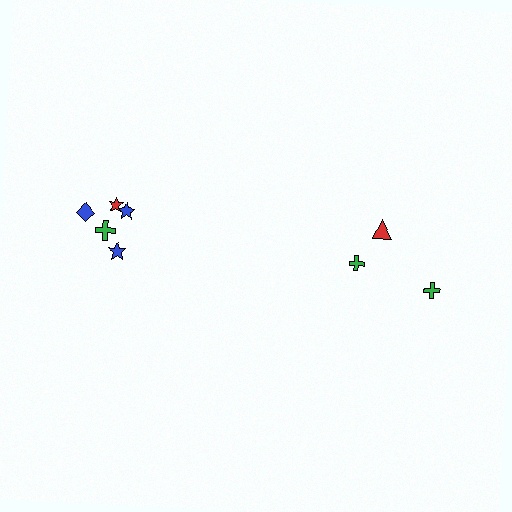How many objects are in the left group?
There are 5 objects.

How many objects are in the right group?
There are 3 objects.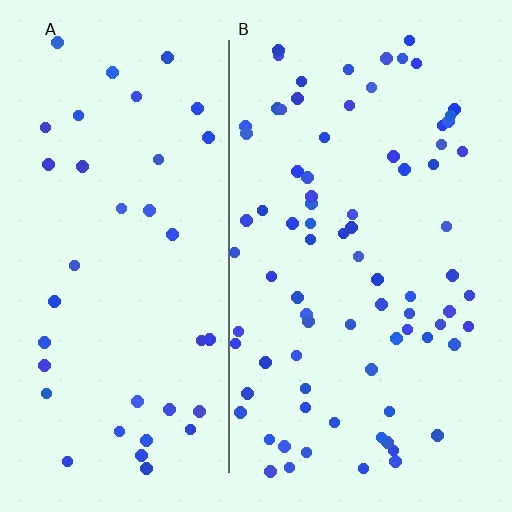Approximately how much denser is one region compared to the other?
Approximately 2.1× — region B over region A.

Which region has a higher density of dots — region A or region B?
B (the right).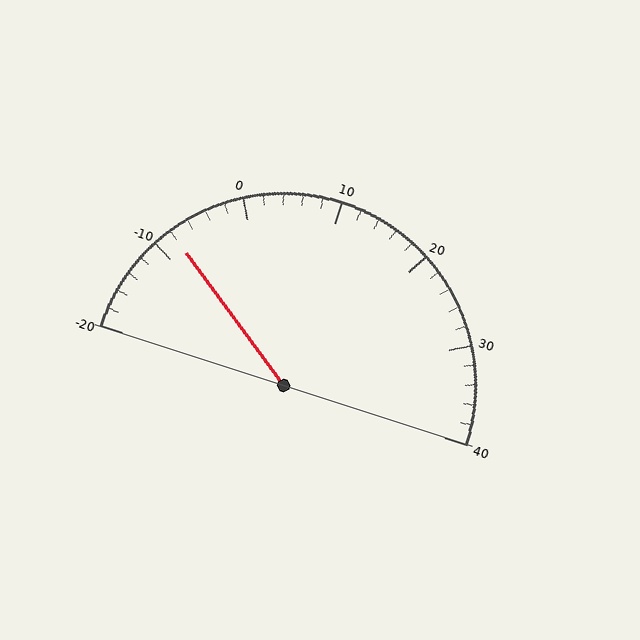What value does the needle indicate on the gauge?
The needle indicates approximately -8.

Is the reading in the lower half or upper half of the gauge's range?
The reading is in the lower half of the range (-20 to 40).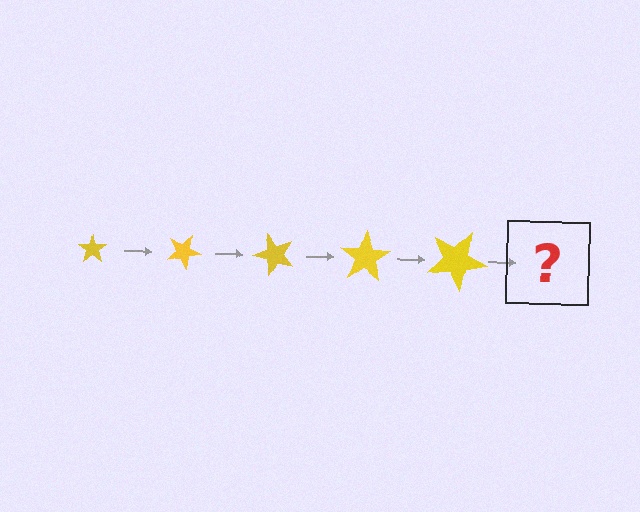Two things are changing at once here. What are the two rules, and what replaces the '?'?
The two rules are that the star grows larger each step and it rotates 25 degrees each step. The '?' should be a star, larger than the previous one and rotated 125 degrees from the start.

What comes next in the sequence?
The next element should be a star, larger than the previous one and rotated 125 degrees from the start.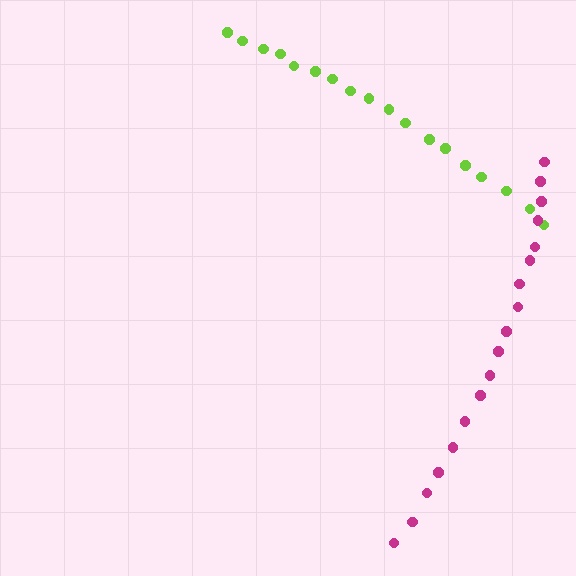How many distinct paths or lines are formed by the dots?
There are 2 distinct paths.